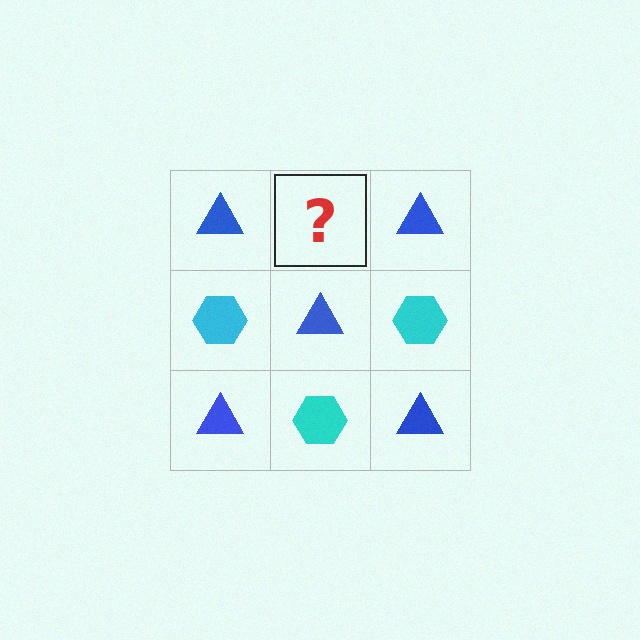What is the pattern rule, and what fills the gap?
The rule is that it alternates blue triangle and cyan hexagon in a checkerboard pattern. The gap should be filled with a cyan hexagon.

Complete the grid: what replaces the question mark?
The question mark should be replaced with a cyan hexagon.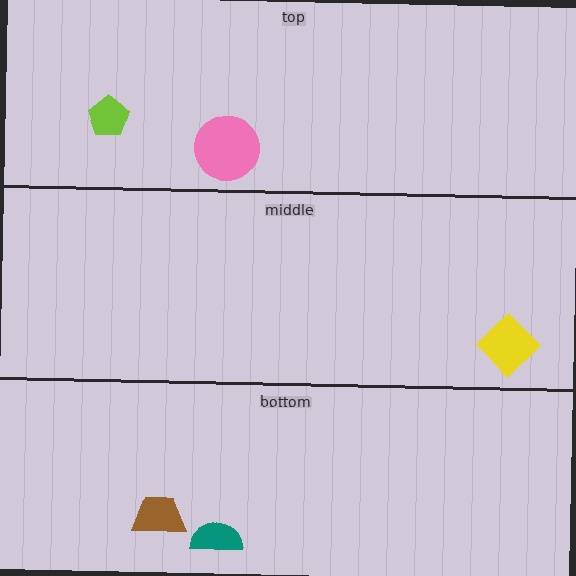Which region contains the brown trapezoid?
The bottom region.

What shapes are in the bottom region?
The brown trapezoid, the teal semicircle.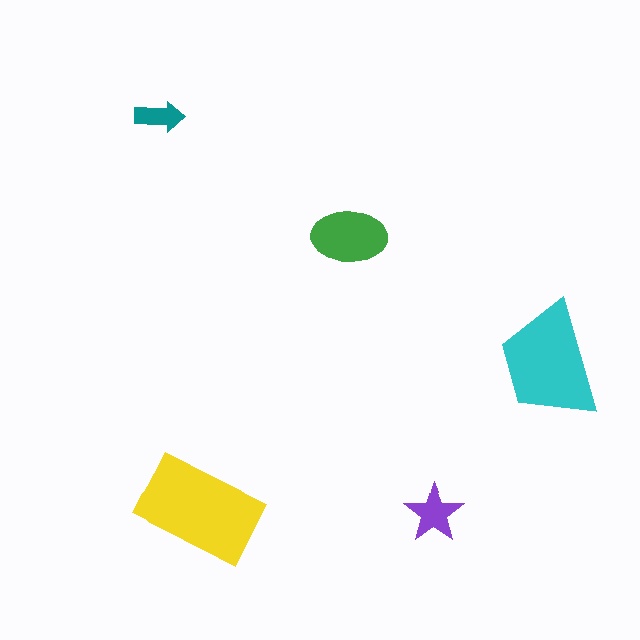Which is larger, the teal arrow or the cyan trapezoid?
The cyan trapezoid.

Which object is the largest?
The yellow rectangle.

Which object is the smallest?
The teal arrow.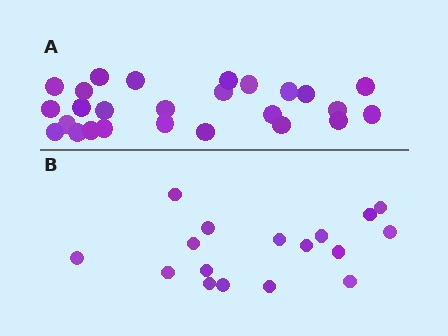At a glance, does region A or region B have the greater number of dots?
Region A (the top region) has more dots.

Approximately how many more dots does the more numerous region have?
Region A has roughly 8 or so more dots than region B.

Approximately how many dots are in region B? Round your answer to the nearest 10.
About 20 dots. (The exact count is 17, which rounds to 20.)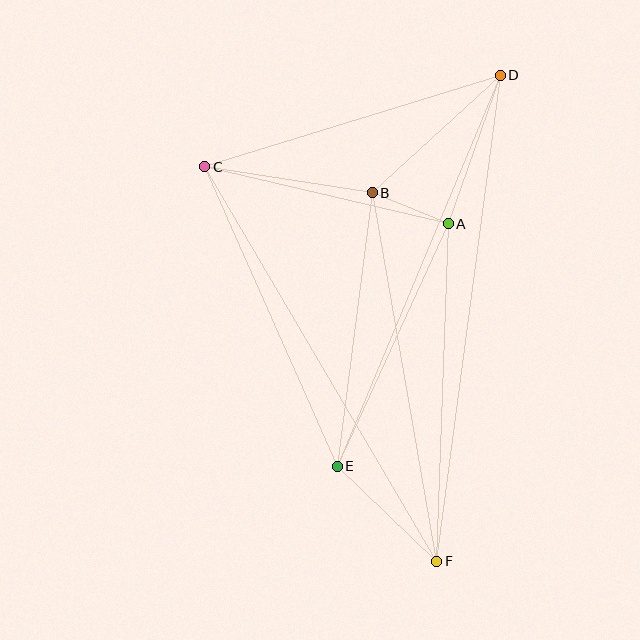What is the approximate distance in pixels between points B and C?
The distance between B and C is approximately 170 pixels.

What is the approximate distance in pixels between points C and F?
The distance between C and F is approximately 458 pixels.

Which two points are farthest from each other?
Points D and F are farthest from each other.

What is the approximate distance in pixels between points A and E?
The distance between A and E is approximately 267 pixels.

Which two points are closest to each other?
Points A and B are closest to each other.